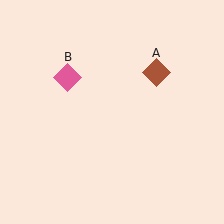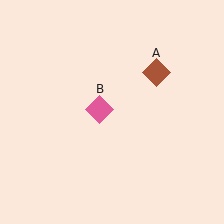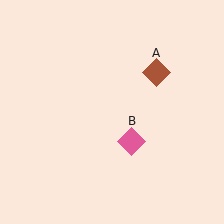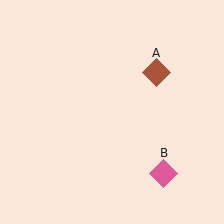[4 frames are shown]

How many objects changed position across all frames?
1 object changed position: pink diamond (object B).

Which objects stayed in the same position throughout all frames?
Brown diamond (object A) remained stationary.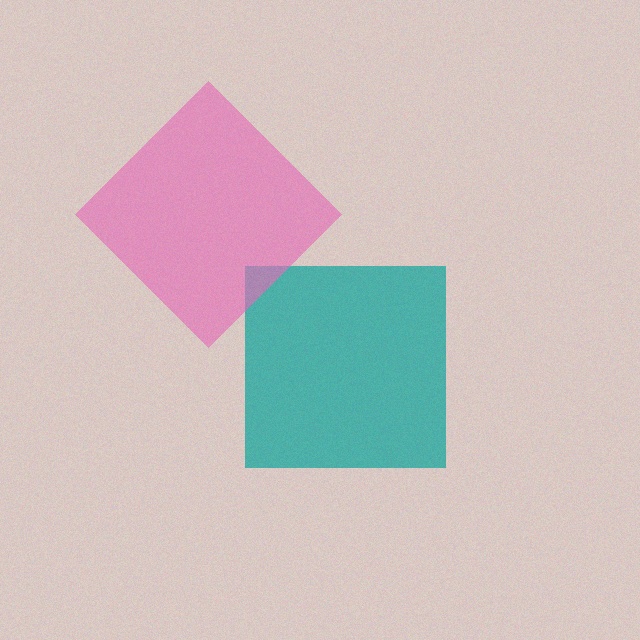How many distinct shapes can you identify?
There are 2 distinct shapes: a teal square, a pink diamond.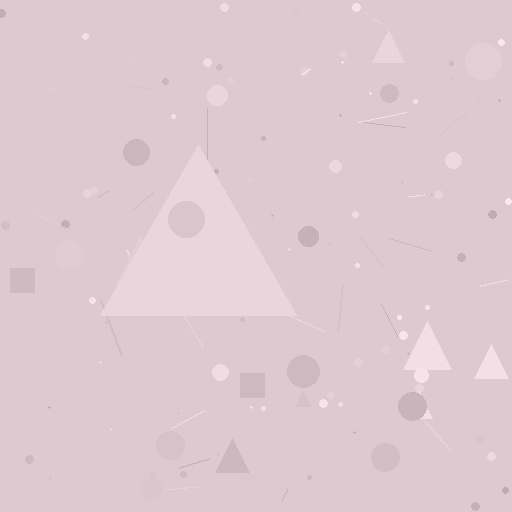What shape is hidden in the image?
A triangle is hidden in the image.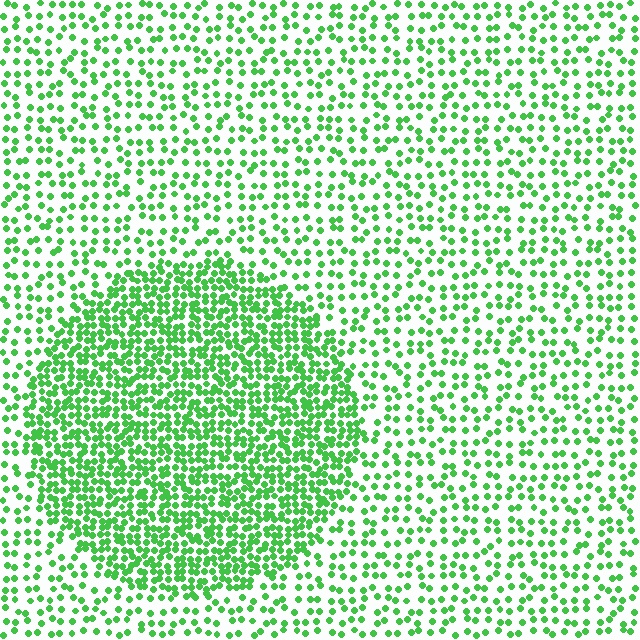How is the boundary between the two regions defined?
The boundary is defined by a change in element density (approximately 2.2x ratio). All elements are the same color, size, and shape.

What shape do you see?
I see a circle.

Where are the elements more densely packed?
The elements are more densely packed inside the circle boundary.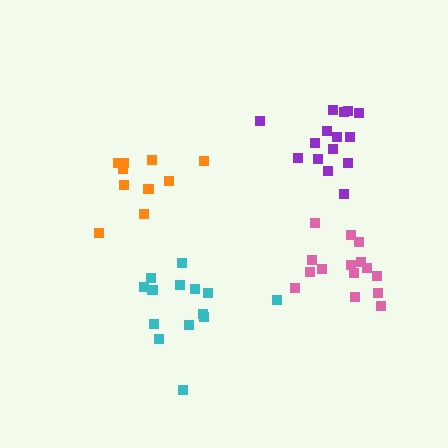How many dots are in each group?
Group 1: 10 dots, Group 2: 15 dots, Group 3: 15 dots, Group 4: 14 dots (54 total).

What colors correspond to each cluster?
The clusters are colored: orange, pink, purple, cyan.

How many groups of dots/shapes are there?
There are 4 groups.